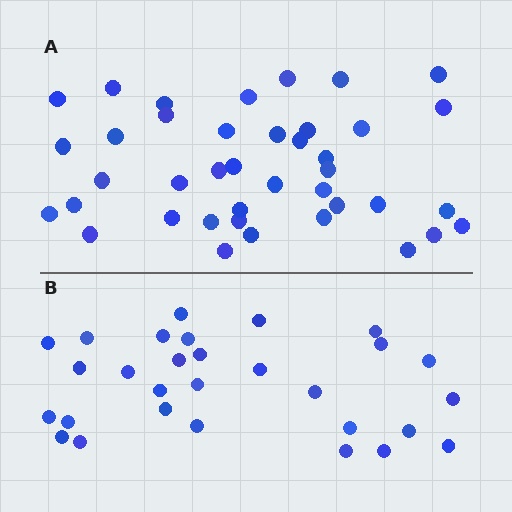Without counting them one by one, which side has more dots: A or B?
Region A (the top region) has more dots.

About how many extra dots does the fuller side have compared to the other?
Region A has roughly 12 or so more dots than region B.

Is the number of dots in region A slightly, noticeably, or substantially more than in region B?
Region A has noticeably more, but not dramatically so. The ratio is roughly 1.4 to 1.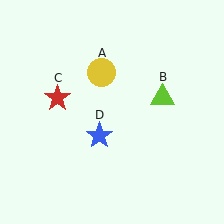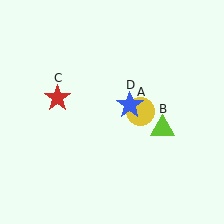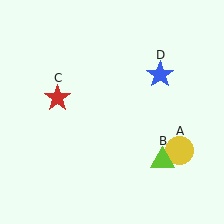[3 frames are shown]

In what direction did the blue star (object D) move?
The blue star (object D) moved up and to the right.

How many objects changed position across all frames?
3 objects changed position: yellow circle (object A), lime triangle (object B), blue star (object D).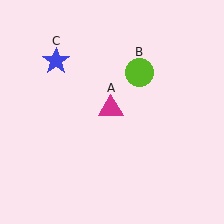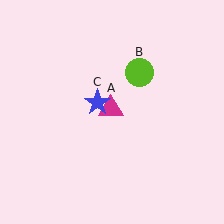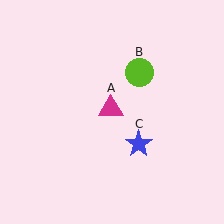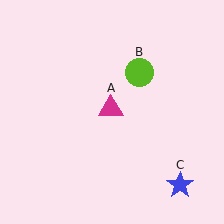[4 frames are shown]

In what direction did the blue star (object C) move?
The blue star (object C) moved down and to the right.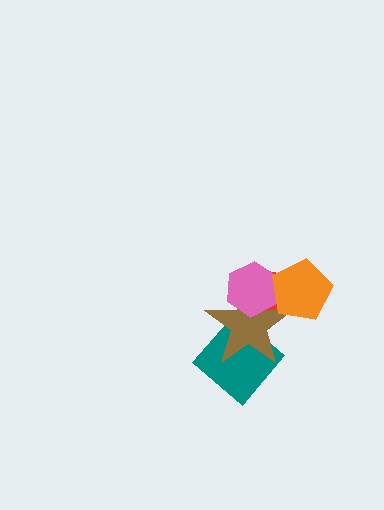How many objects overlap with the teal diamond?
1 object overlaps with the teal diamond.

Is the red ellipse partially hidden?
Yes, it is partially covered by another shape.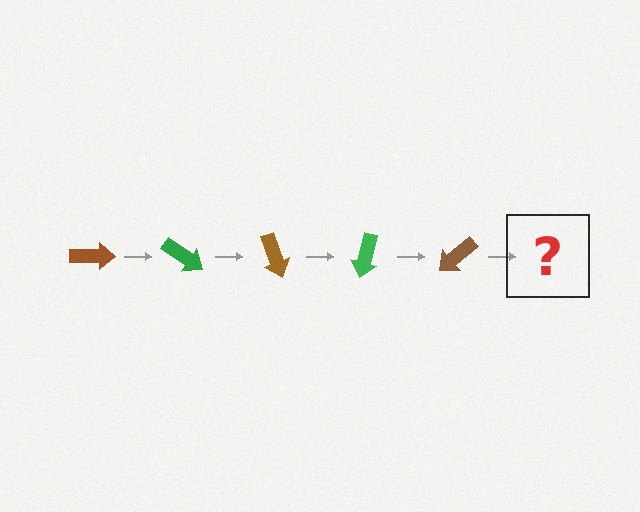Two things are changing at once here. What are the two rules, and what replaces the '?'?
The two rules are that it rotates 35 degrees each step and the color cycles through brown and green. The '?' should be a green arrow, rotated 175 degrees from the start.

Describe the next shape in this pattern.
It should be a green arrow, rotated 175 degrees from the start.